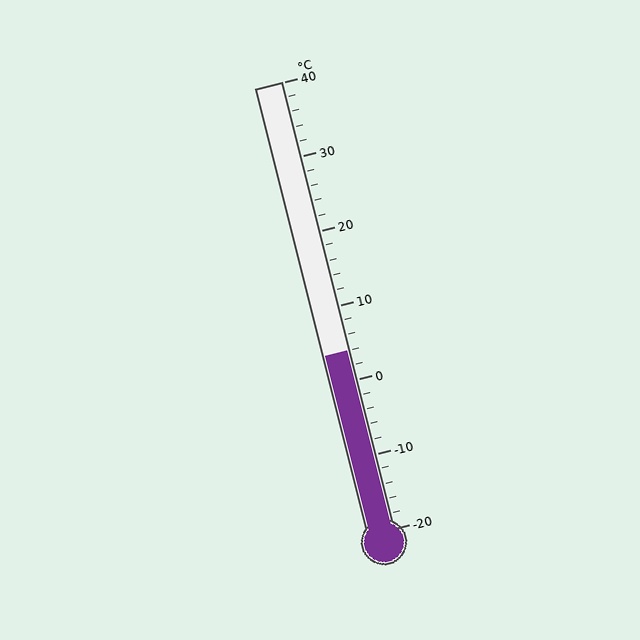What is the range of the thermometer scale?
The thermometer scale ranges from -20°C to 40°C.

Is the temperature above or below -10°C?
The temperature is above -10°C.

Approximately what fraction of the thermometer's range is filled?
The thermometer is filled to approximately 40% of its range.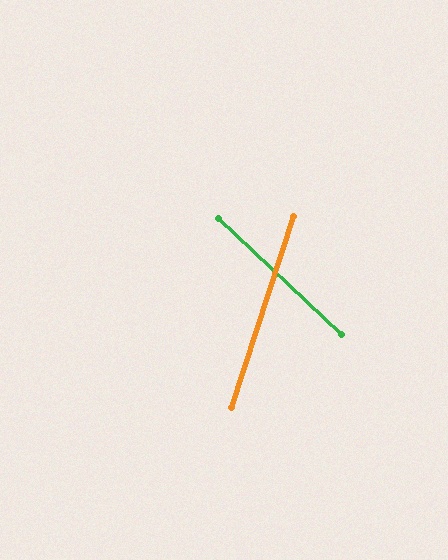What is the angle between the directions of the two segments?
Approximately 65 degrees.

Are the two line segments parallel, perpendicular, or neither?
Neither parallel nor perpendicular — they differ by about 65°.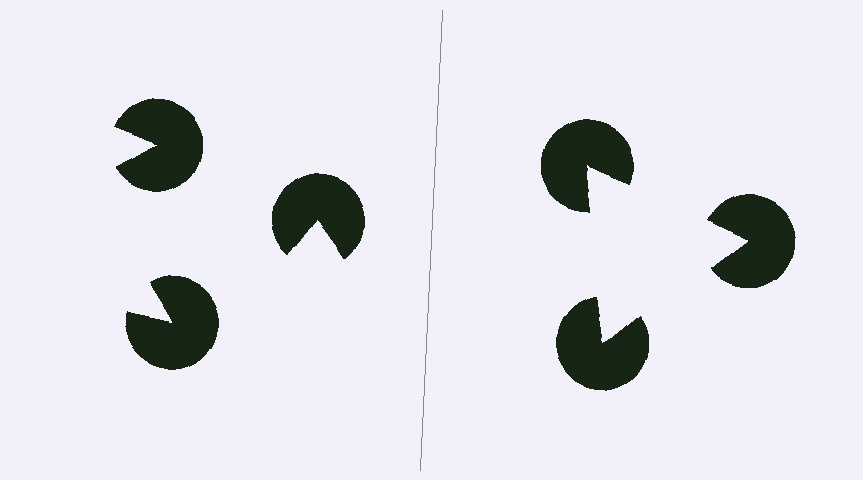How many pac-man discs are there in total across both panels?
6 — 3 on each side.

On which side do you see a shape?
An illusory triangle appears on the right side. On the left side the wedge cuts are rotated, so no coherent shape forms.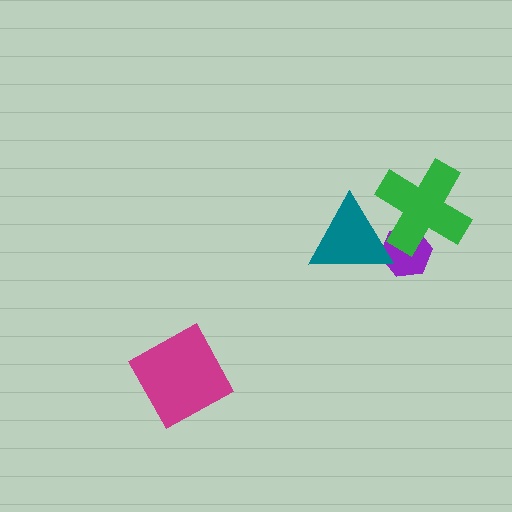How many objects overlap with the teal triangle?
2 objects overlap with the teal triangle.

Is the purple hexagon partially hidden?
Yes, it is partially covered by another shape.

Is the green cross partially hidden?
Yes, it is partially covered by another shape.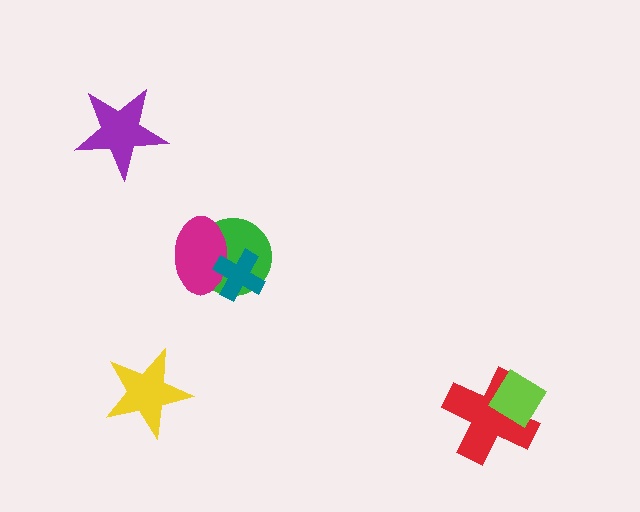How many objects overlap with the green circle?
2 objects overlap with the green circle.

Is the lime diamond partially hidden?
No, no other shape covers it.